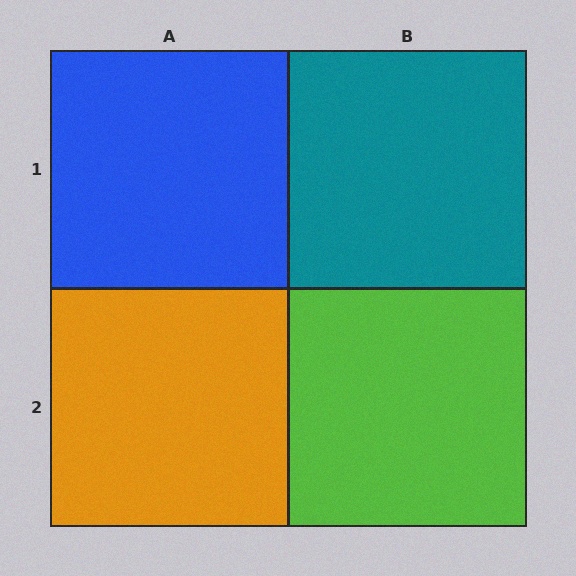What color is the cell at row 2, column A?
Orange.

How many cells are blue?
1 cell is blue.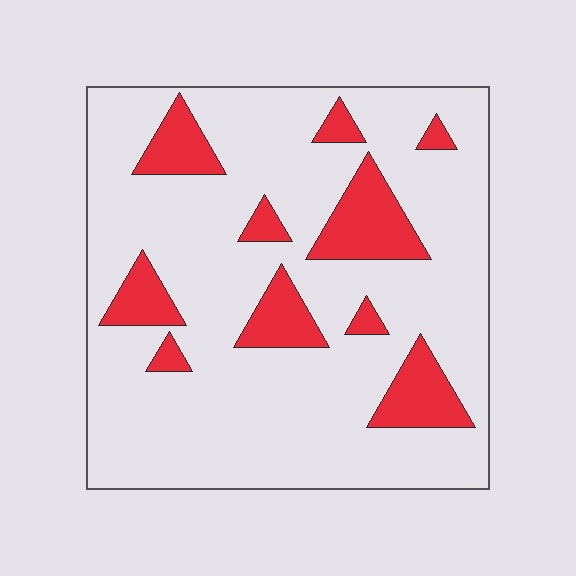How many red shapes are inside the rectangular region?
10.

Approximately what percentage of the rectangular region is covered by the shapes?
Approximately 20%.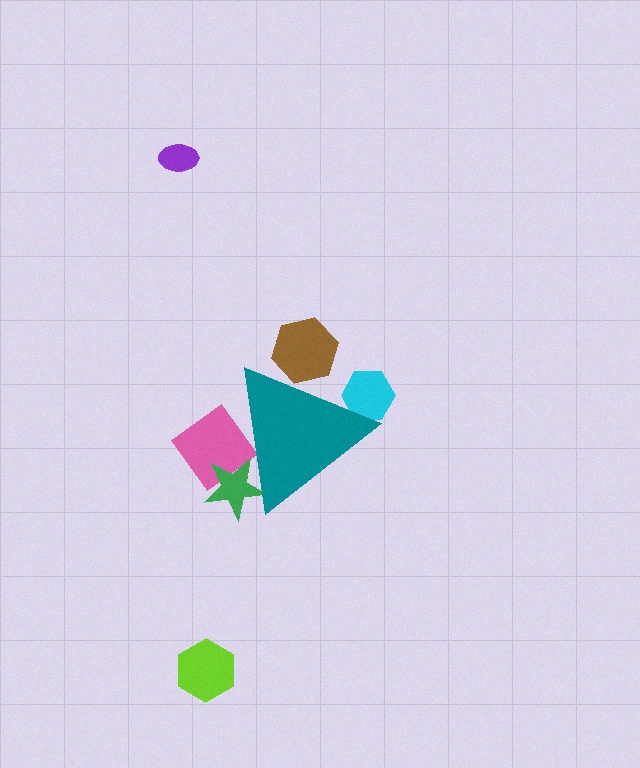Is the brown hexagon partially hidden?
Yes, the brown hexagon is partially hidden behind the teal triangle.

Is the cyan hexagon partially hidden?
Yes, the cyan hexagon is partially hidden behind the teal triangle.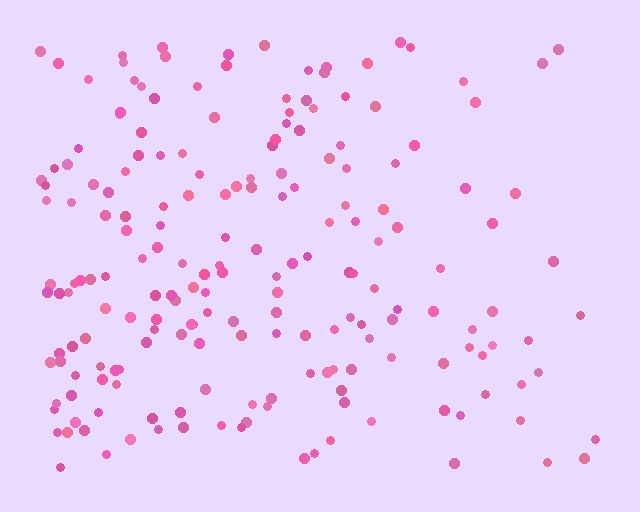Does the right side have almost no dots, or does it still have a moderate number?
Still a moderate number, just noticeably fewer than the left.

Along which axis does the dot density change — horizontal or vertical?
Horizontal.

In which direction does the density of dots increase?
From right to left, with the left side densest.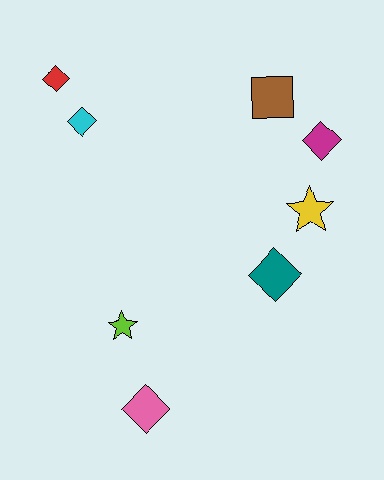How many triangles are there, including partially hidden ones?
There are no triangles.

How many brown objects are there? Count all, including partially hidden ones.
There is 1 brown object.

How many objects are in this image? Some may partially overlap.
There are 8 objects.